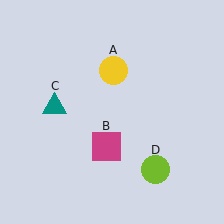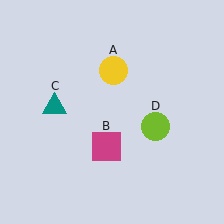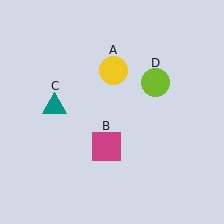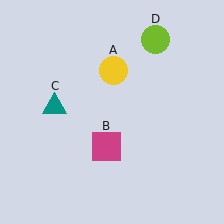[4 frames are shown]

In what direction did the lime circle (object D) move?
The lime circle (object D) moved up.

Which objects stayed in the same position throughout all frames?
Yellow circle (object A) and magenta square (object B) and teal triangle (object C) remained stationary.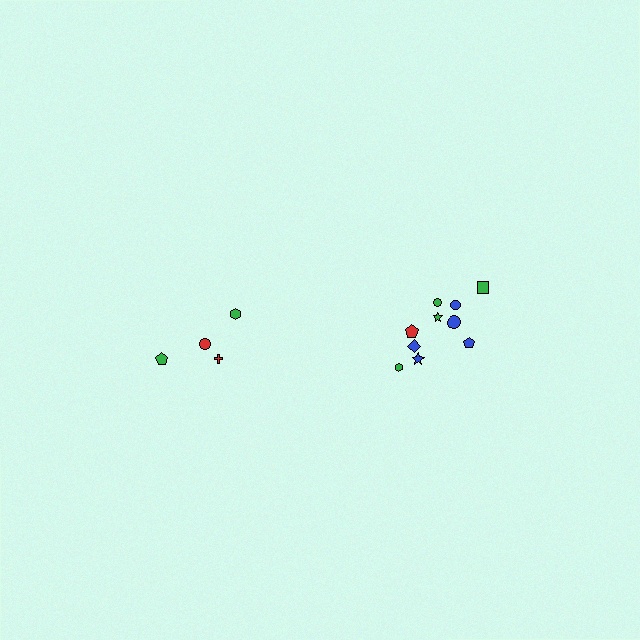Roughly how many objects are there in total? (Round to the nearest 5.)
Roughly 15 objects in total.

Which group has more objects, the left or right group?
The right group.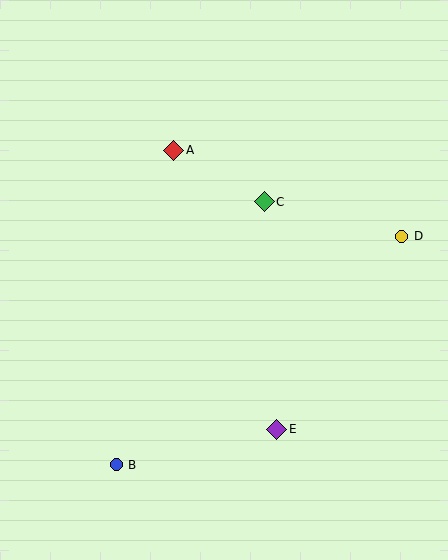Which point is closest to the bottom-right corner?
Point E is closest to the bottom-right corner.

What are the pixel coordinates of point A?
Point A is at (174, 150).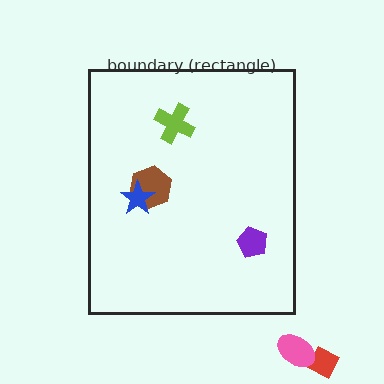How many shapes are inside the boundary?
4 inside, 2 outside.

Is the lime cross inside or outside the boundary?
Inside.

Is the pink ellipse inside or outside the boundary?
Outside.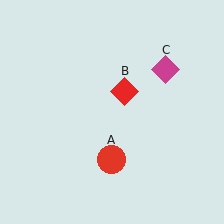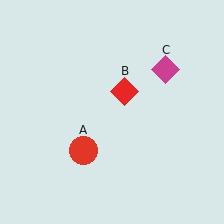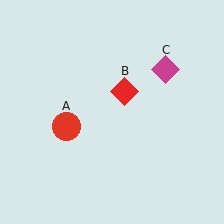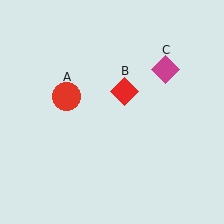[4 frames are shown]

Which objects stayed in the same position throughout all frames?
Red diamond (object B) and magenta diamond (object C) remained stationary.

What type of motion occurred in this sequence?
The red circle (object A) rotated clockwise around the center of the scene.